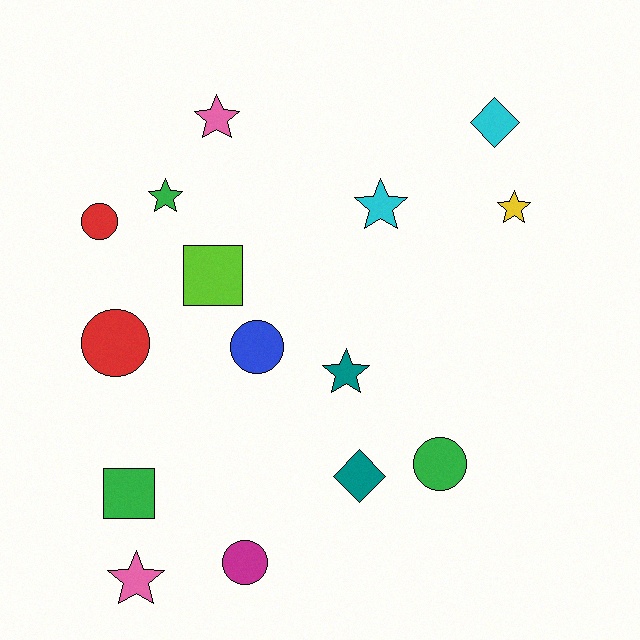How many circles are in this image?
There are 5 circles.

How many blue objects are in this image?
There is 1 blue object.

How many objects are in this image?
There are 15 objects.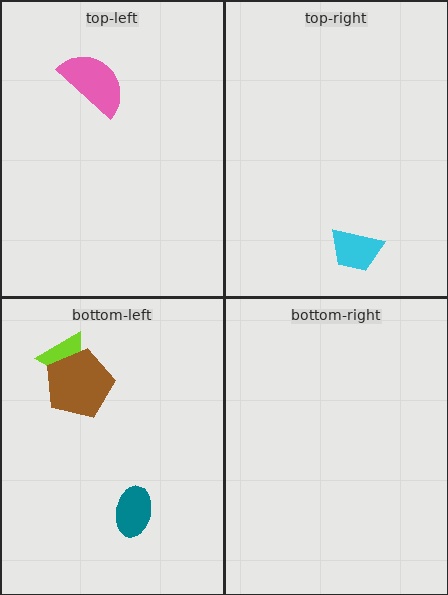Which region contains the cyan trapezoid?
The top-right region.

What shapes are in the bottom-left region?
The teal ellipse, the lime triangle, the brown pentagon.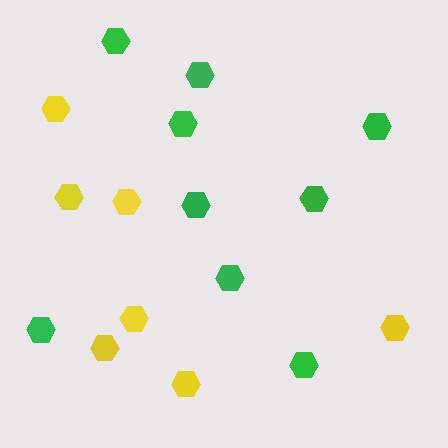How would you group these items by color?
There are 2 groups: one group of yellow hexagons (7) and one group of green hexagons (9).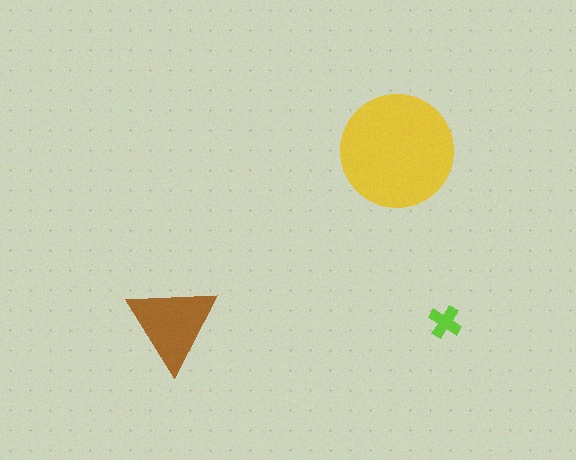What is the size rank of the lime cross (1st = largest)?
3rd.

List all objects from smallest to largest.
The lime cross, the brown triangle, the yellow circle.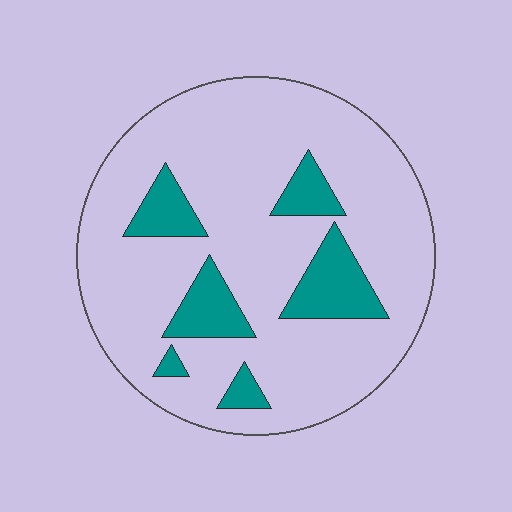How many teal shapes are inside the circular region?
6.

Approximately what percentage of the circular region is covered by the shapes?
Approximately 15%.